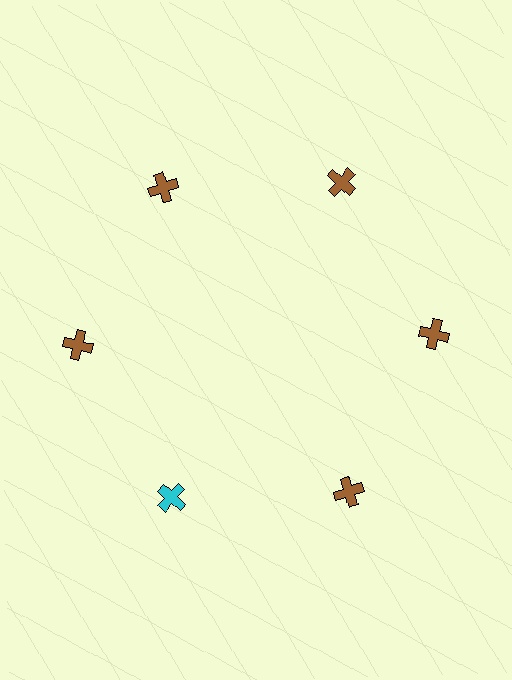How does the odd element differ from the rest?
It has a different color: cyan instead of brown.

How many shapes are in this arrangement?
There are 6 shapes arranged in a ring pattern.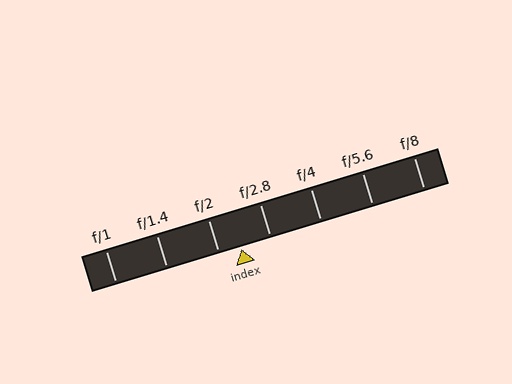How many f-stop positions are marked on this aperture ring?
There are 7 f-stop positions marked.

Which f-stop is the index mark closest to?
The index mark is closest to f/2.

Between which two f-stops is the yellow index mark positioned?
The index mark is between f/2 and f/2.8.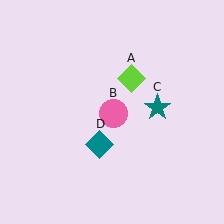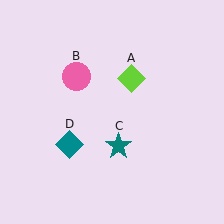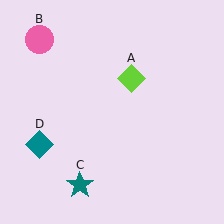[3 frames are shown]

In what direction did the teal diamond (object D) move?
The teal diamond (object D) moved left.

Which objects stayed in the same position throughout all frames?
Lime diamond (object A) remained stationary.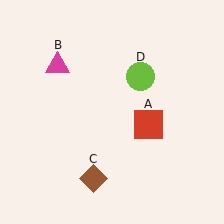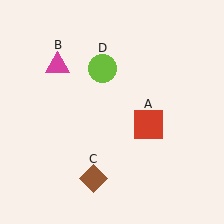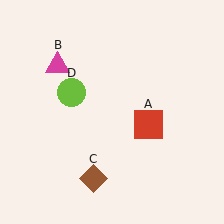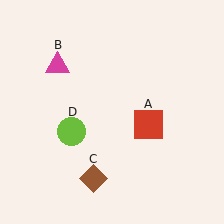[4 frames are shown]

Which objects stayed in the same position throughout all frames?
Red square (object A) and magenta triangle (object B) and brown diamond (object C) remained stationary.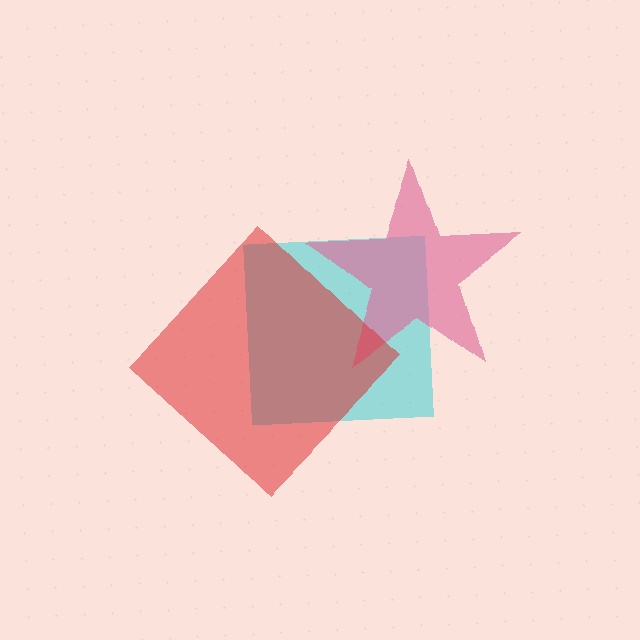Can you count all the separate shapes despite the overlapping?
Yes, there are 3 separate shapes.